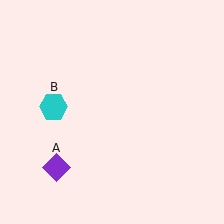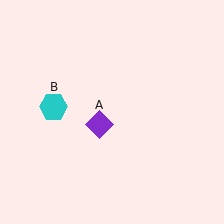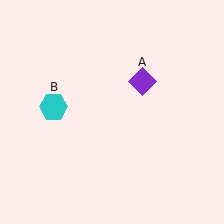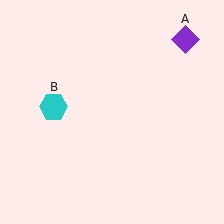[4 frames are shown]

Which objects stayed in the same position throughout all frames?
Cyan hexagon (object B) remained stationary.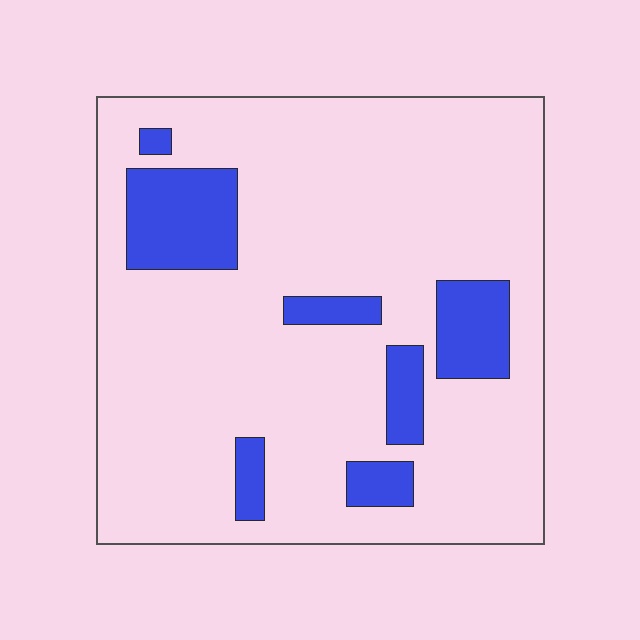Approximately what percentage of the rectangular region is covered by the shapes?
Approximately 15%.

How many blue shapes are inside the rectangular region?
7.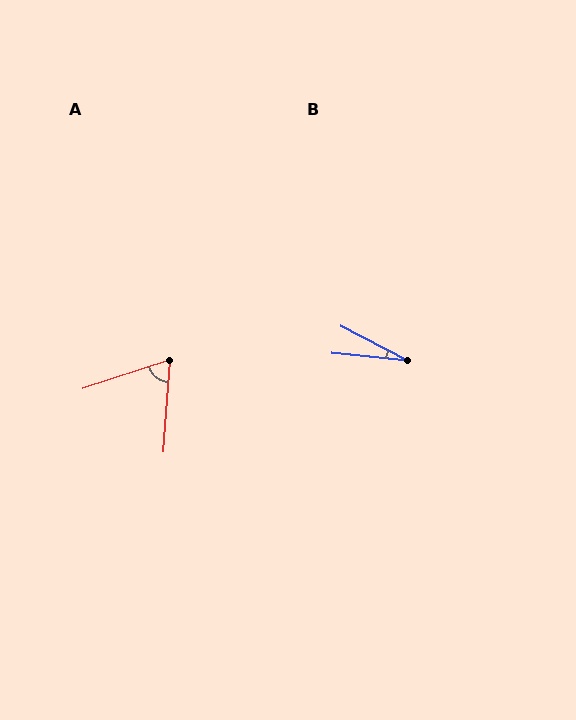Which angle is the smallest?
B, at approximately 22 degrees.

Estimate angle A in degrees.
Approximately 68 degrees.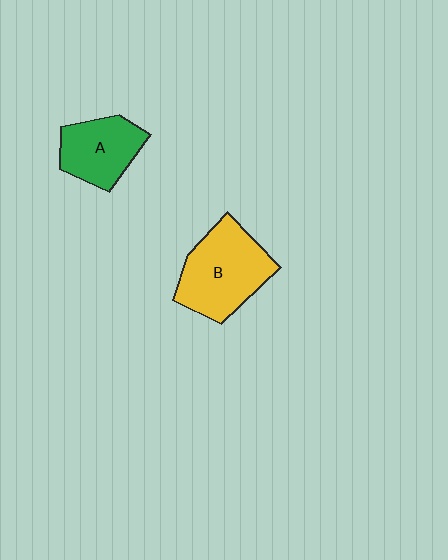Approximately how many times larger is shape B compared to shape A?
Approximately 1.4 times.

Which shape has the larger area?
Shape B (yellow).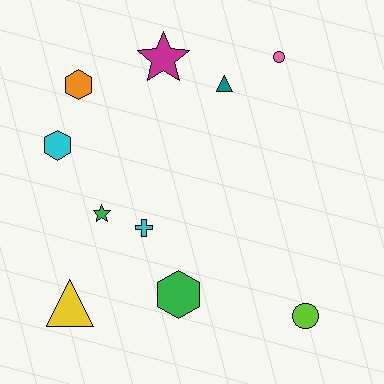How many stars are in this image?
There are 2 stars.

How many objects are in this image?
There are 10 objects.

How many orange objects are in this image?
There is 1 orange object.